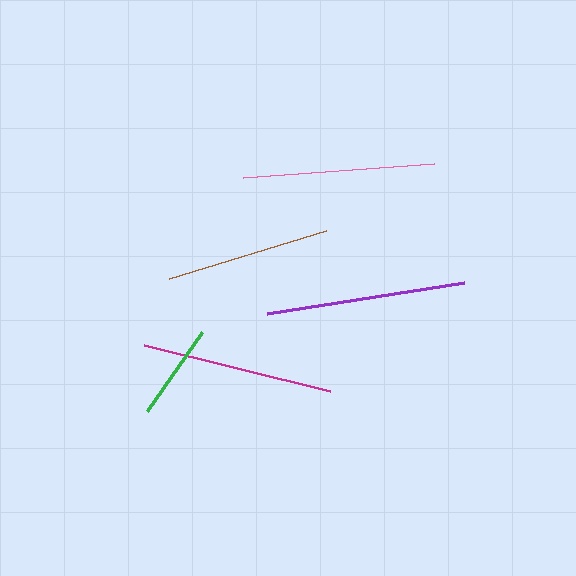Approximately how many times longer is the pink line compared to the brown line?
The pink line is approximately 1.2 times the length of the brown line.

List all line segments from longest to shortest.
From longest to shortest: purple, magenta, pink, brown, green.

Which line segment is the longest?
The purple line is the longest at approximately 199 pixels.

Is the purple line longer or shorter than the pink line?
The purple line is longer than the pink line.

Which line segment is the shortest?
The green line is the shortest at approximately 96 pixels.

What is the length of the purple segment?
The purple segment is approximately 199 pixels long.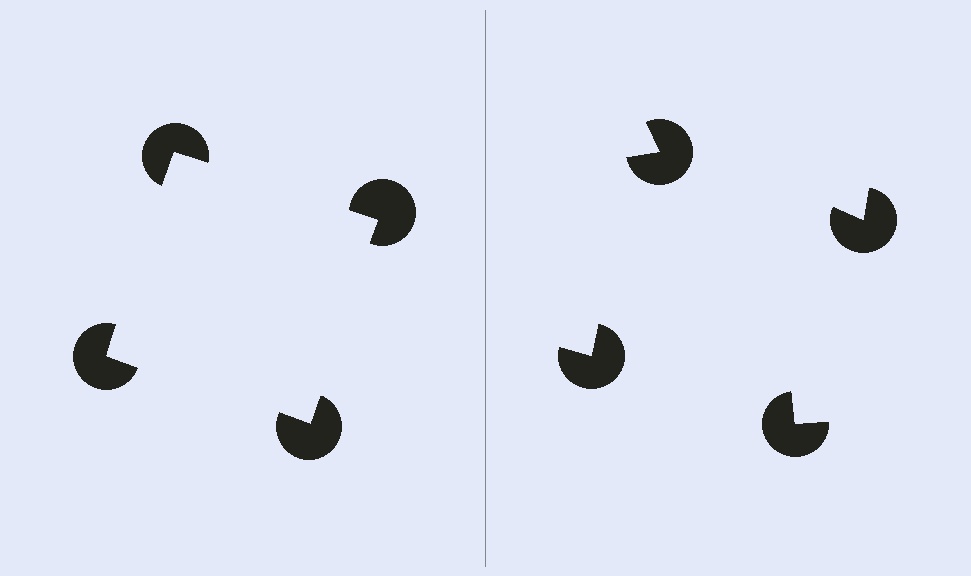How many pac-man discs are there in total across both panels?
8 — 4 on each side.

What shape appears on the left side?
An illusory square.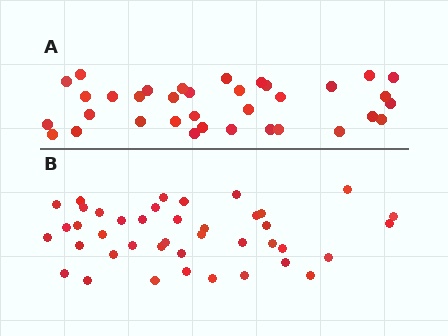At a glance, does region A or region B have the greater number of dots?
Region B (the bottom region) has more dots.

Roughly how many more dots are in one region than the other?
Region B has about 6 more dots than region A.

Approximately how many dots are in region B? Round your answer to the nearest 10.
About 40 dots. (The exact count is 41, which rounds to 40.)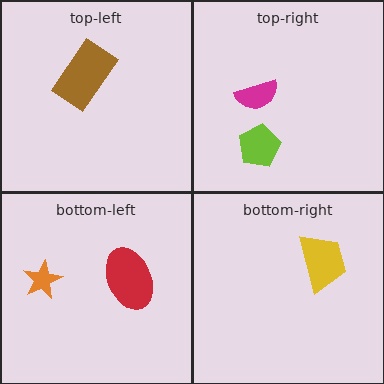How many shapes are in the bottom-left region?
2.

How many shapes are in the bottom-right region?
1.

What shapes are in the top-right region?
The lime pentagon, the magenta semicircle.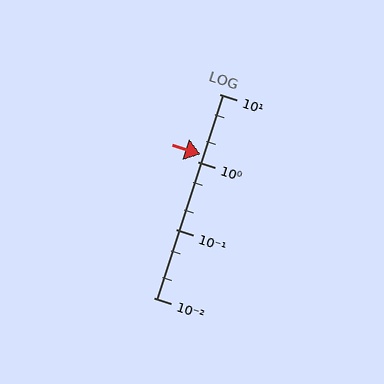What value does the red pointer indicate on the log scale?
The pointer indicates approximately 1.3.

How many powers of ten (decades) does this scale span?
The scale spans 3 decades, from 0.01 to 10.